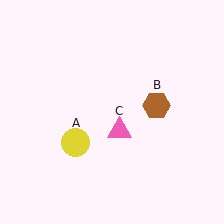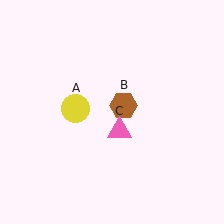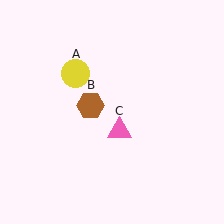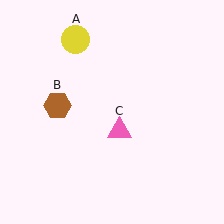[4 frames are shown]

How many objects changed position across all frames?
2 objects changed position: yellow circle (object A), brown hexagon (object B).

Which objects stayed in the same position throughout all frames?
Pink triangle (object C) remained stationary.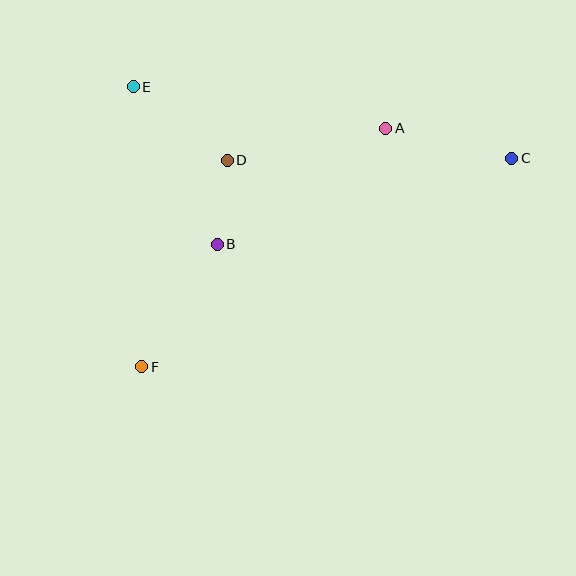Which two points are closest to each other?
Points B and D are closest to each other.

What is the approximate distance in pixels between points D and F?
The distance between D and F is approximately 223 pixels.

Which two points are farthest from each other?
Points C and F are farthest from each other.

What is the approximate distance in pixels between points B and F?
The distance between B and F is approximately 144 pixels.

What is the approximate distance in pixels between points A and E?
The distance between A and E is approximately 256 pixels.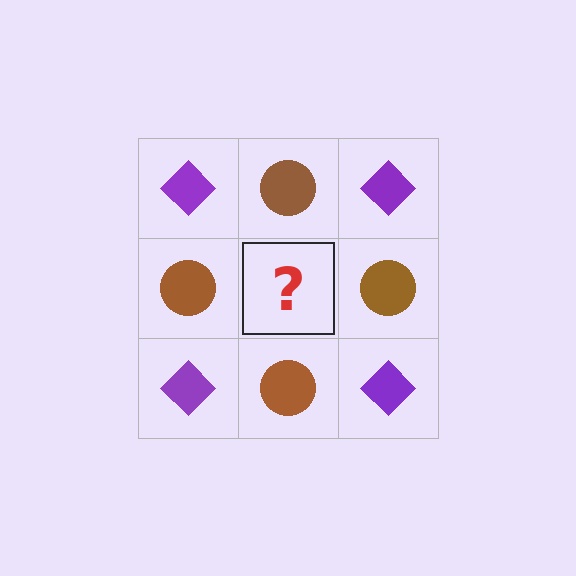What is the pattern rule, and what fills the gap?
The rule is that it alternates purple diamond and brown circle in a checkerboard pattern. The gap should be filled with a purple diamond.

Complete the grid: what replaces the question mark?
The question mark should be replaced with a purple diamond.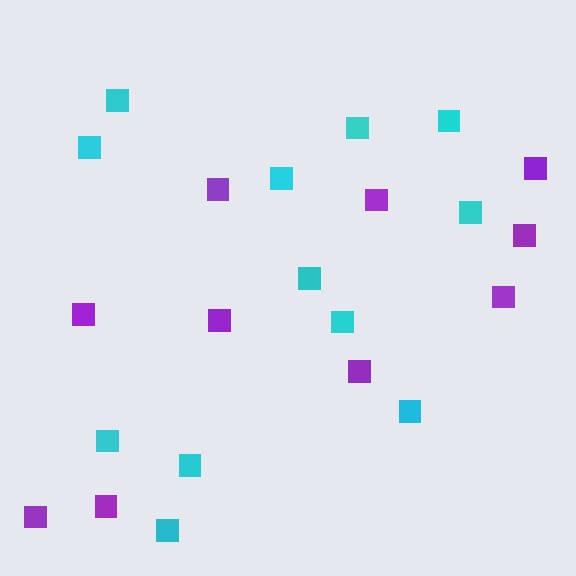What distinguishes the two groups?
There are 2 groups: one group of purple squares (10) and one group of cyan squares (12).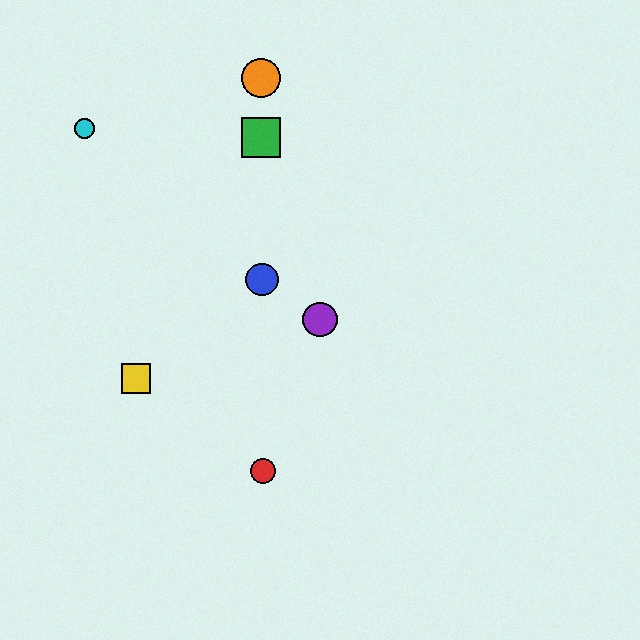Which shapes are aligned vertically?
The red circle, the blue circle, the green square, the orange circle are aligned vertically.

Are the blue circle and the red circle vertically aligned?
Yes, both are at x≈262.